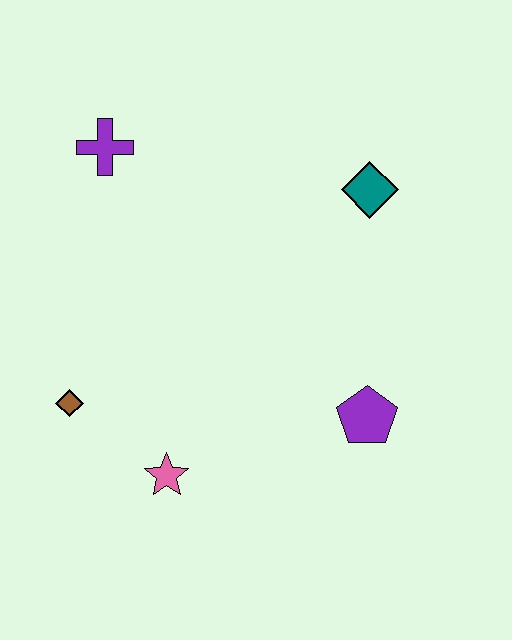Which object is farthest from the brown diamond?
The teal diamond is farthest from the brown diamond.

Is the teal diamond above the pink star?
Yes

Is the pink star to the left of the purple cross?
No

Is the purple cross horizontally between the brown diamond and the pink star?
Yes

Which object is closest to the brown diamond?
The pink star is closest to the brown diamond.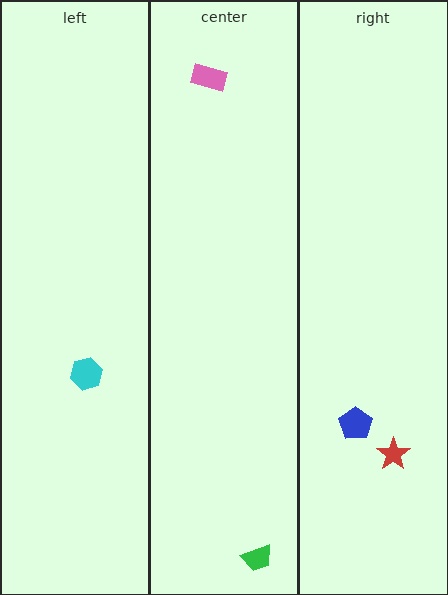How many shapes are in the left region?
1.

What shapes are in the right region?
The blue pentagon, the red star.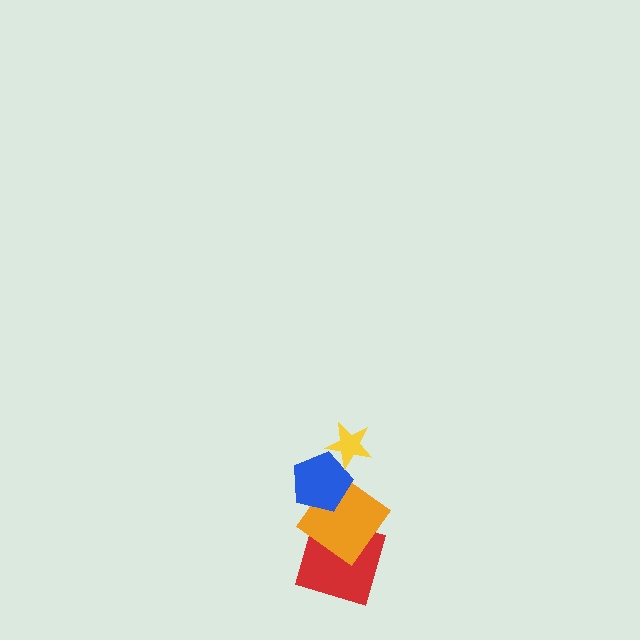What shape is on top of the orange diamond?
The blue pentagon is on top of the orange diamond.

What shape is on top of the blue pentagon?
The yellow star is on top of the blue pentagon.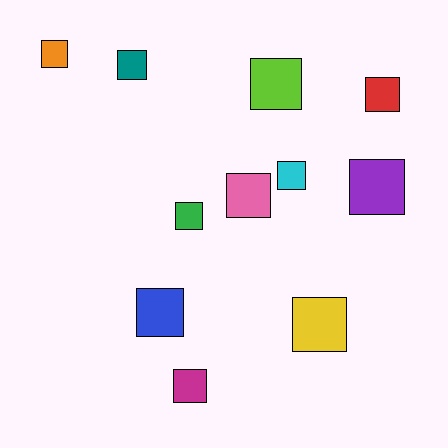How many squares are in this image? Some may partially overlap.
There are 11 squares.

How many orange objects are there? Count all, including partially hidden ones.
There is 1 orange object.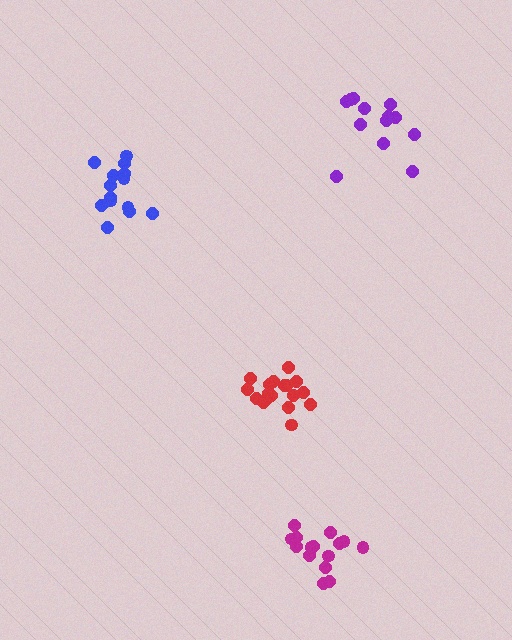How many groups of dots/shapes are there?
There are 4 groups.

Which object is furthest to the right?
The purple cluster is rightmost.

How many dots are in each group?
Group 1: 16 dots, Group 2: 13 dots, Group 3: 18 dots, Group 4: 14 dots (61 total).